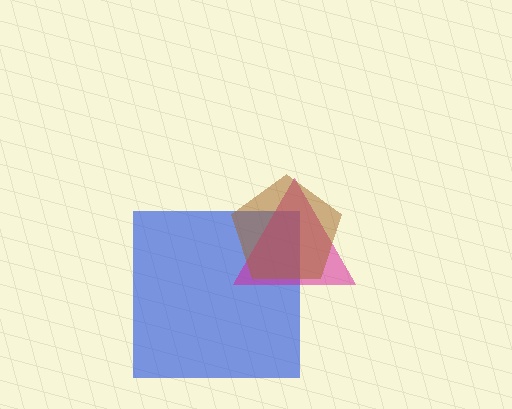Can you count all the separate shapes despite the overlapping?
Yes, there are 3 separate shapes.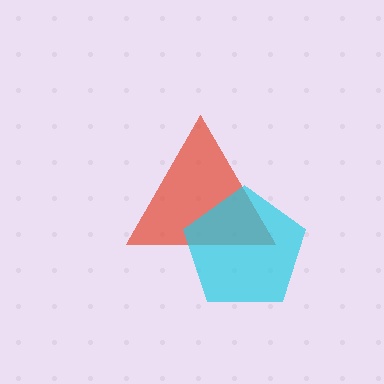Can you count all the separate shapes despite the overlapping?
Yes, there are 2 separate shapes.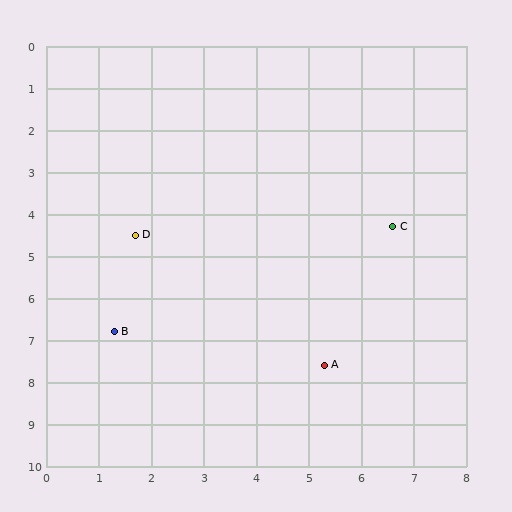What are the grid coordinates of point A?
Point A is at approximately (5.3, 7.6).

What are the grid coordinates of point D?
Point D is at approximately (1.7, 4.5).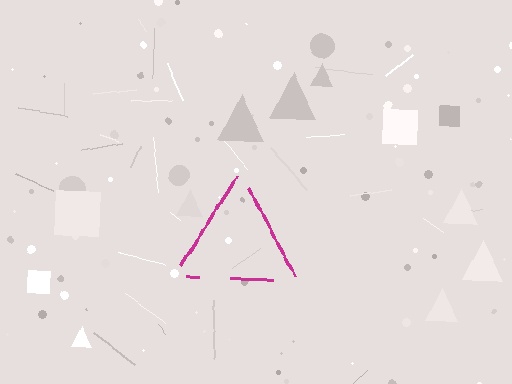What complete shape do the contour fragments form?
The contour fragments form a triangle.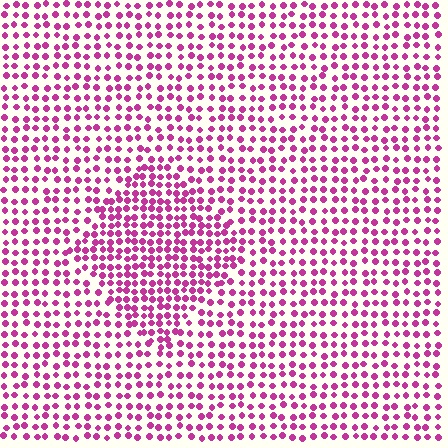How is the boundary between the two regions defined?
The boundary is defined by a change in element density (approximately 1.6x ratio). All elements are the same color, size, and shape.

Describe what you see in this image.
The image contains small magenta elements arranged at two different densities. A diamond-shaped region is visible where the elements are more densely packed than the surrounding area.